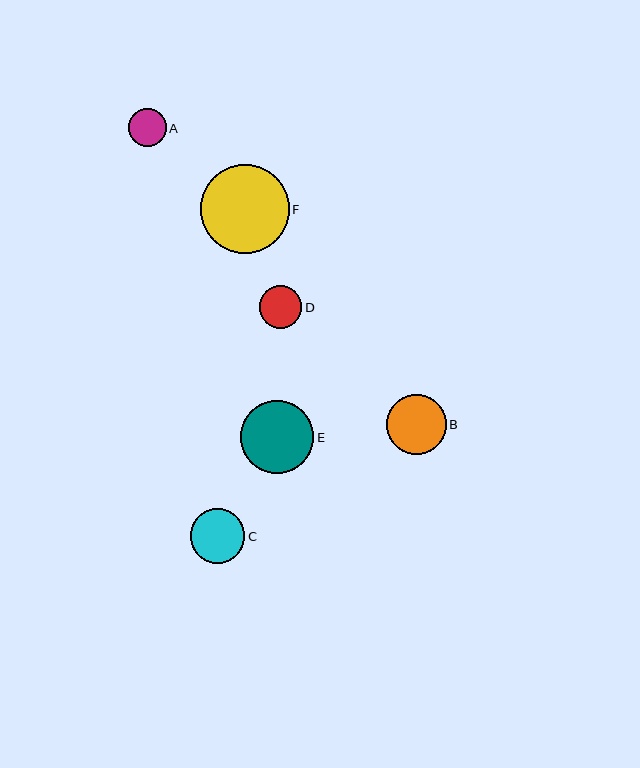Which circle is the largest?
Circle F is the largest with a size of approximately 88 pixels.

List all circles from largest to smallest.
From largest to smallest: F, E, B, C, D, A.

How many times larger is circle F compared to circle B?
Circle F is approximately 1.5 times the size of circle B.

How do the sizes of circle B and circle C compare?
Circle B and circle C are approximately the same size.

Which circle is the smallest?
Circle A is the smallest with a size of approximately 38 pixels.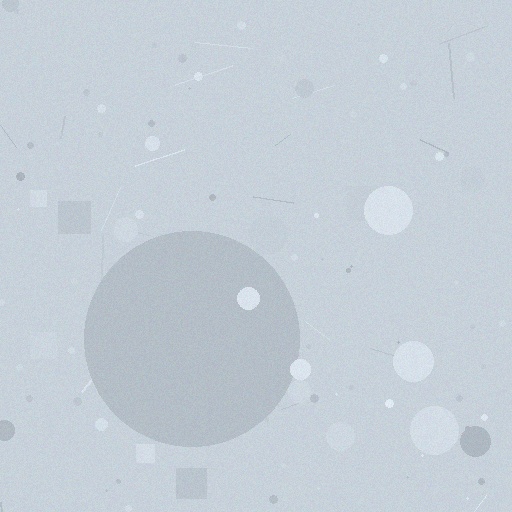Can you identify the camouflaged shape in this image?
The camouflaged shape is a circle.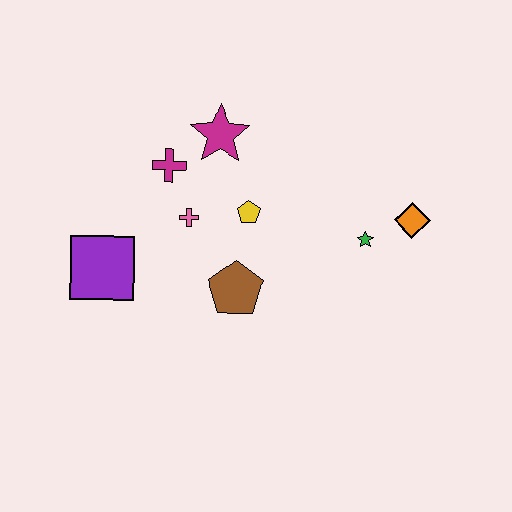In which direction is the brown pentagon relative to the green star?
The brown pentagon is to the left of the green star.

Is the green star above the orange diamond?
No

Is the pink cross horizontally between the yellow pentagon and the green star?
No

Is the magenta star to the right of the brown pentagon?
No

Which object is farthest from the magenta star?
The orange diamond is farthest from the magenta star.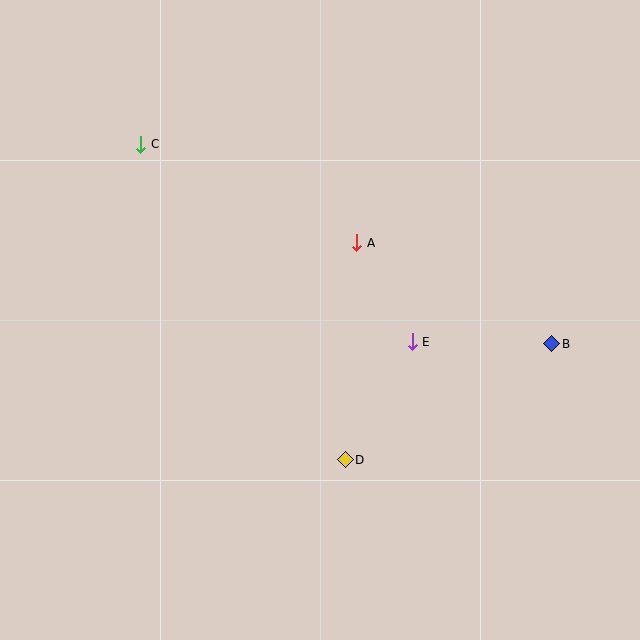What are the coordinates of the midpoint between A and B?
The midpoint between A and B is at (454, 293).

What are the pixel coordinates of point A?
Point A is at (357, 243).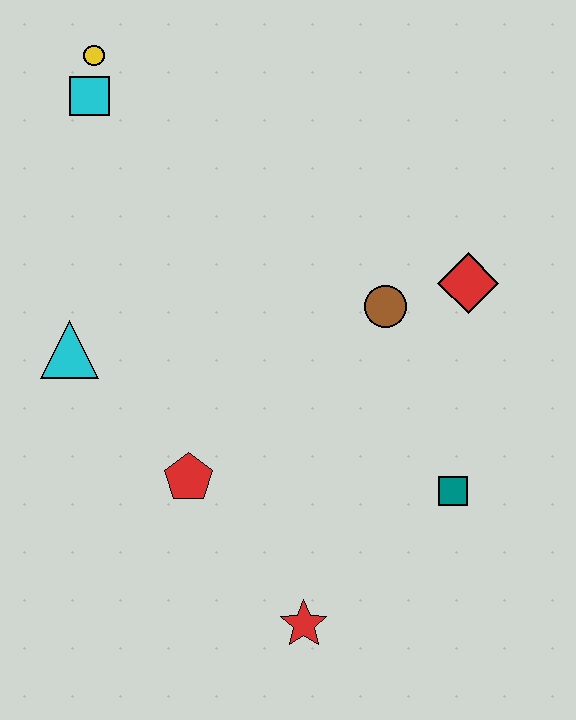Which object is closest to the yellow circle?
The cyan square is closest to the yellow circle.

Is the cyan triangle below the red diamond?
Yes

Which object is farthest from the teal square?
The yellow circle is farthest from the teal square.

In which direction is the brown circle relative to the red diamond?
The brown circle is to the left of the red diamond.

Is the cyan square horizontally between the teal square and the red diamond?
No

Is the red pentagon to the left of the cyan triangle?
No